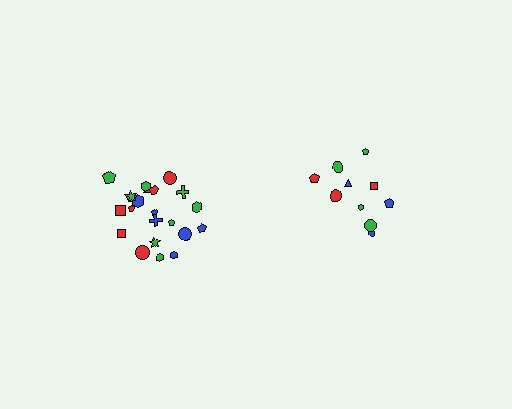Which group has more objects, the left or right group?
The left group.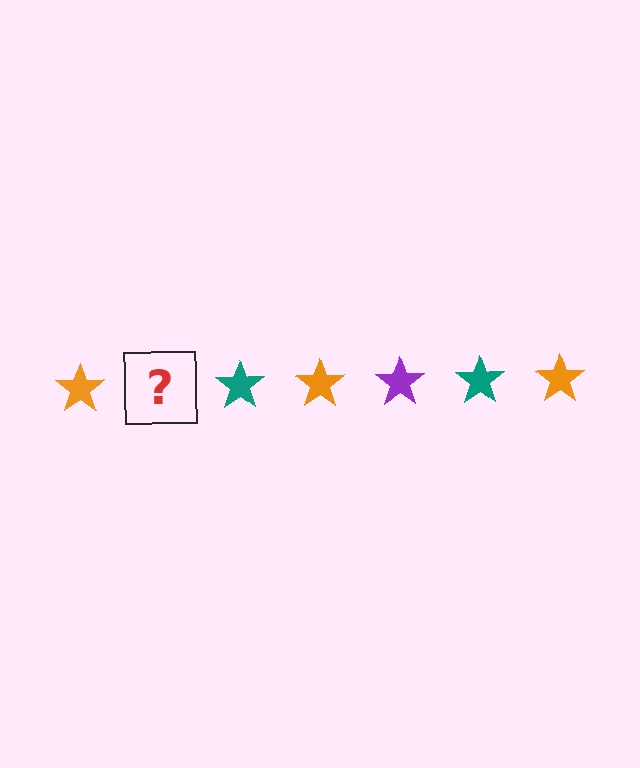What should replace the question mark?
The question mark should be replaced with a purple star.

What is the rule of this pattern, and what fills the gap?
The rule is that the pattern cycles through orange, purple, teal stars. The gap should be filled with a purple star.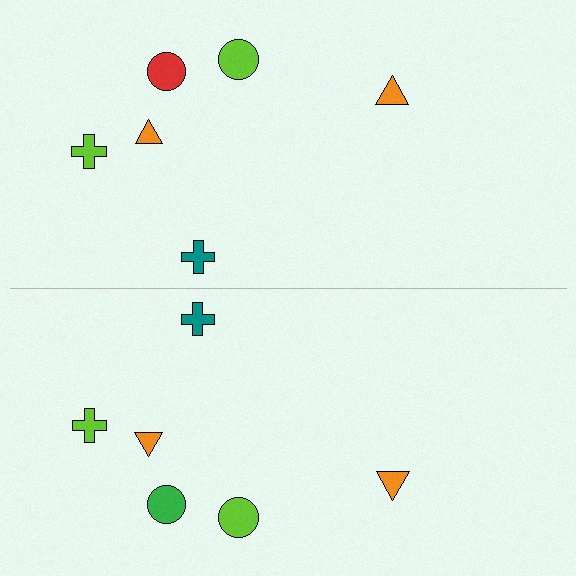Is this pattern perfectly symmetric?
No, the pattern is not perfectly symmetric. The green circle on the bottom side breaks the symmetry — its mirror counterpart is red.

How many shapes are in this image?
There are 12 shapes in this image.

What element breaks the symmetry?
The green circle on the bottom side breaks the symmetry — its mirror counterpart is red.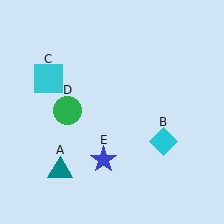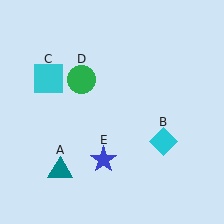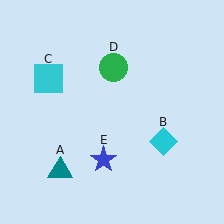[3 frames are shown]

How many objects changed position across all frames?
1 object changed position: green circle (object D).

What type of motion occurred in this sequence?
The green circle (object D) rotated clockwise around the center of the scene.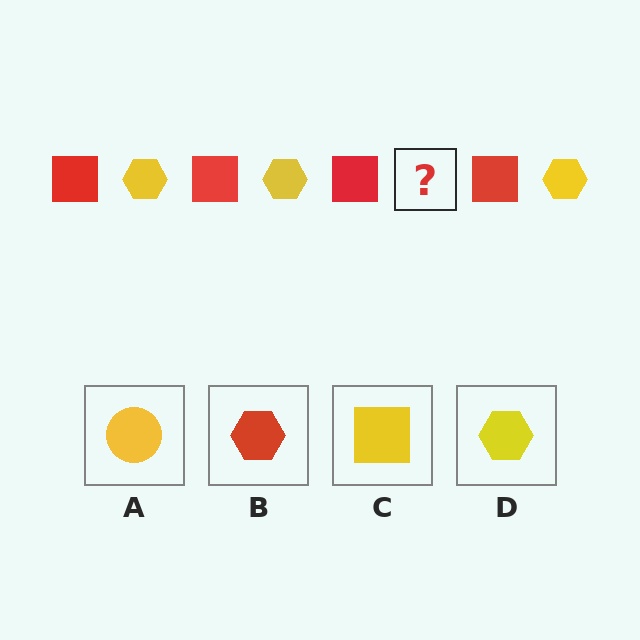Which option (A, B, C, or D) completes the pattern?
D.